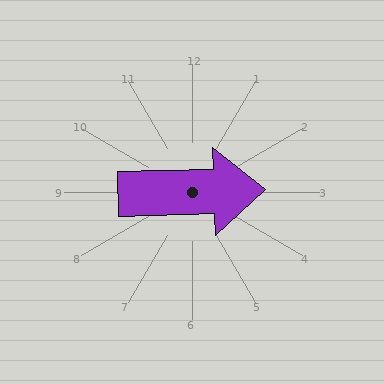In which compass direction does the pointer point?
East.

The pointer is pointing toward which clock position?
Roughly 3 o'clock.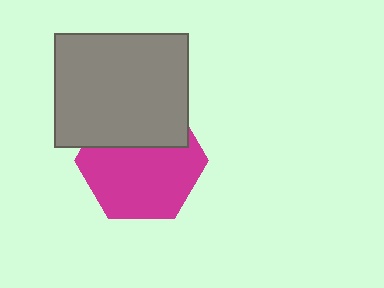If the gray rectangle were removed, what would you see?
You would see the complete magenta hexagon.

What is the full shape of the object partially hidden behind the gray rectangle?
The partially hidden object is a magenta hexagon.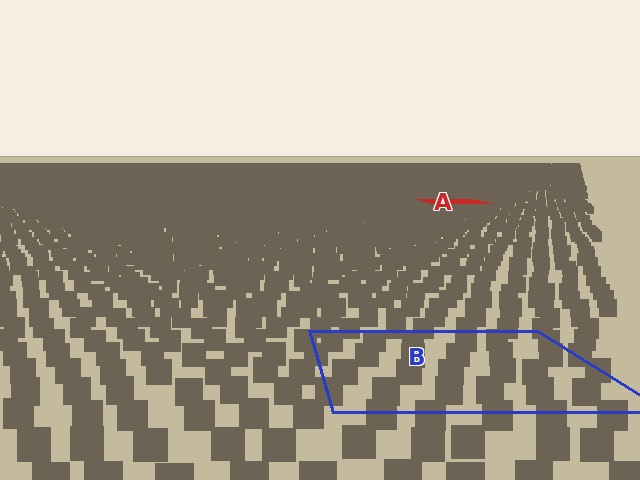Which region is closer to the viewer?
Region B is closer. The texture elements there are larger and more spread out.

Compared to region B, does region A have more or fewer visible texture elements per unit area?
Region A has more texture elements per unit area — they are packed more densely because it is farther away.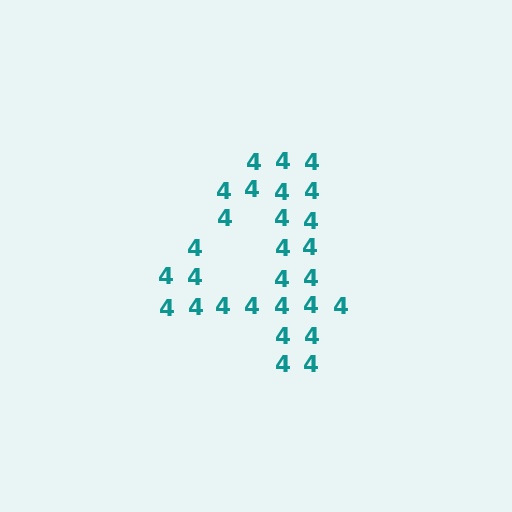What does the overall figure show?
The overall figure shows the digit 4.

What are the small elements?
The small elements are digit 4's.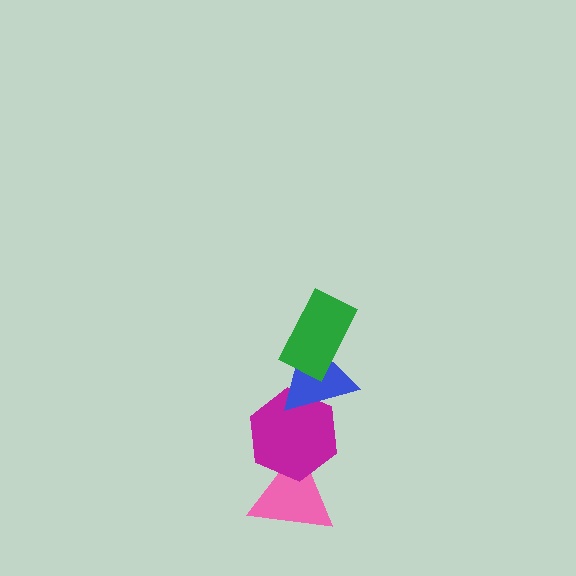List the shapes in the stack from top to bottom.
From top to bottom: the green rectangle, the blue triangle, the magenta hexagon, the pink triangle.